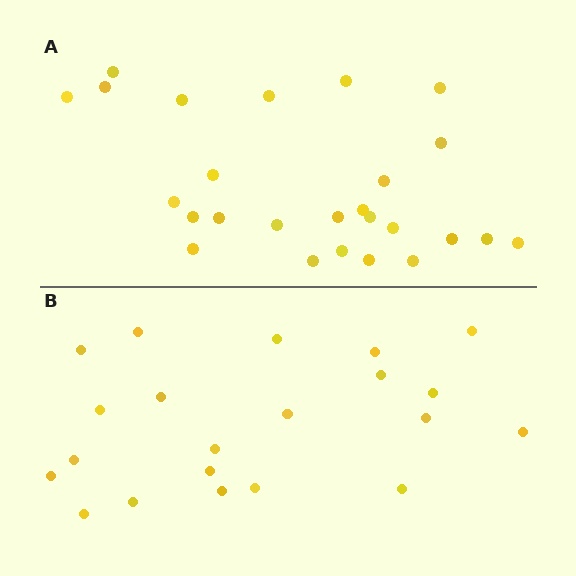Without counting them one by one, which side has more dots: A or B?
Region A (the top region) has more dots.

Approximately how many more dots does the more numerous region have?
Region A has about 5 more dots than region B.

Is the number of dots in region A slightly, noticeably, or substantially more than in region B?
Region A has only slightly more — the two regions are fairly close. The ratio is roughly 1.2 to 1.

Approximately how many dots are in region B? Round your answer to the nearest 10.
About 20 dots. (The exact count is 21, which rounds to 20.)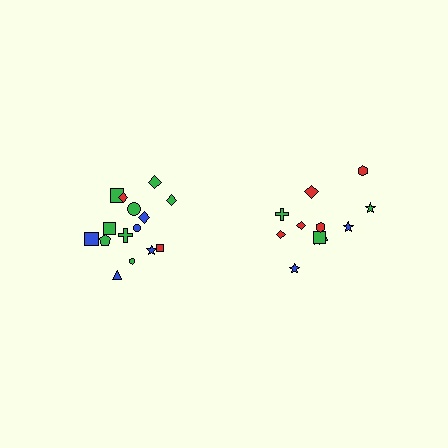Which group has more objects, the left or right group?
The left group.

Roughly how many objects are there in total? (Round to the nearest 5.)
Roughly 25 objects in total.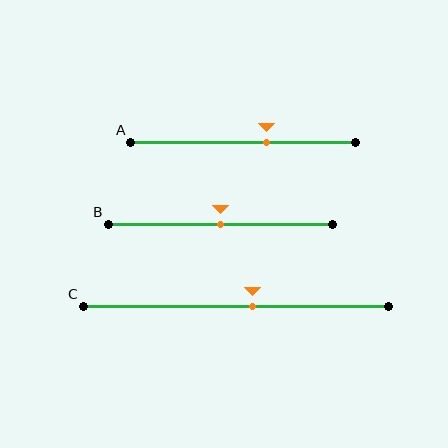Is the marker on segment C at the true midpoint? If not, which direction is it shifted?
No, the marker on segment C is shifted to the right by about 6% of the segment length.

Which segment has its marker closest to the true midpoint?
Segment B has its marker closest to the true midpoint.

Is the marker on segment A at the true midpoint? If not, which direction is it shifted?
No, the marker on segment A is shifted to the right by about 11% of the segment length.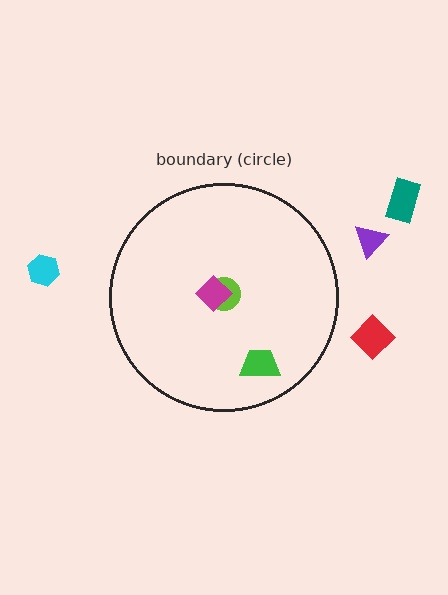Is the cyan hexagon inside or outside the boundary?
Outside.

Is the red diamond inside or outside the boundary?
Outside.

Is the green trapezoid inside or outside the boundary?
Inside.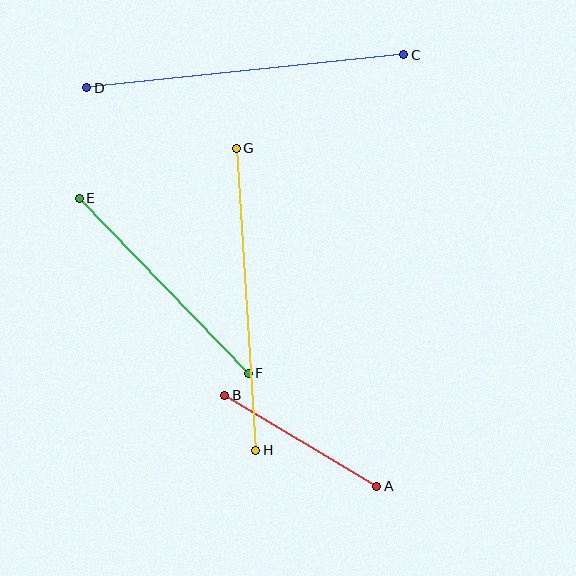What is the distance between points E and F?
The distance is approximately 243 pixels.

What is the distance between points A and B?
The distance is approximately 178 pixels.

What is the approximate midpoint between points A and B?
The midpoint is at approximately (301, 441) pixels.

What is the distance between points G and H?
The distance is approximately 303 pixels.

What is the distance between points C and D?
The distance is approximately 319 pixels.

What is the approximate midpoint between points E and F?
The midpoint is at approximately (164, 286) pixels.